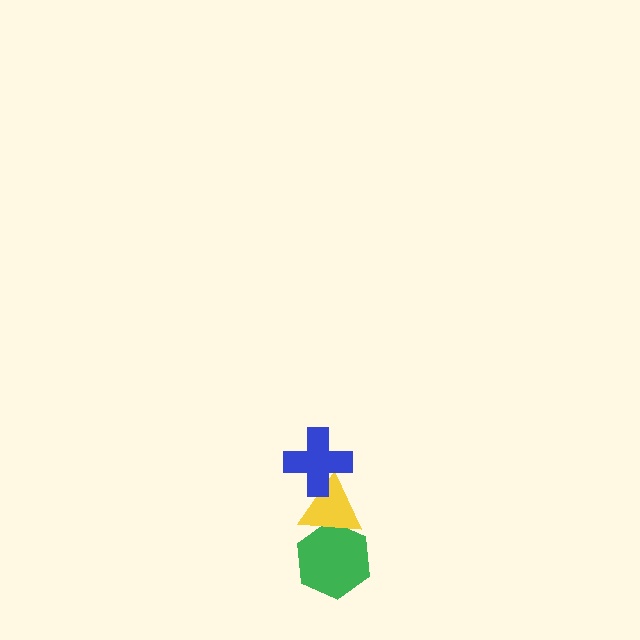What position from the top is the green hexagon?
The green hexagon is 3rd from the top.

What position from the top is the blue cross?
The blue cross is 1st from the top.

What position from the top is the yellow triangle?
The yellow triangle is 2nd from the top.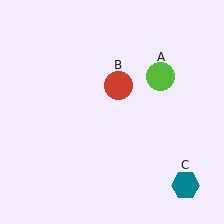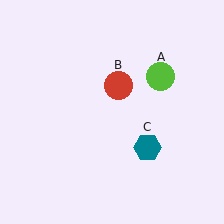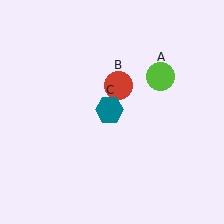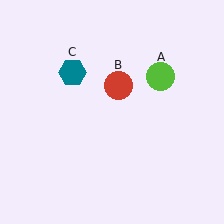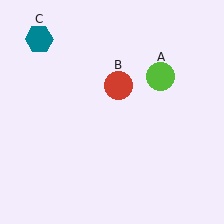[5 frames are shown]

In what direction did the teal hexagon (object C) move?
The teal hexagon (object C) moved up and to the left.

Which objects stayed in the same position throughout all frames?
Lime circle (object A) and red circle (object B) remained stationary.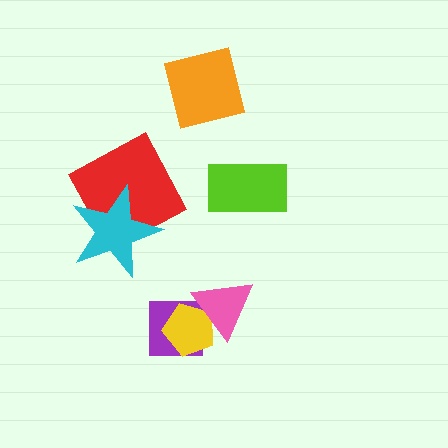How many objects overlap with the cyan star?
1 object overlaps with the cyan star.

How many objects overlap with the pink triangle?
2 objects overlap with the pink triangle.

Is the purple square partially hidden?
Yes, it is partially covered by another shape.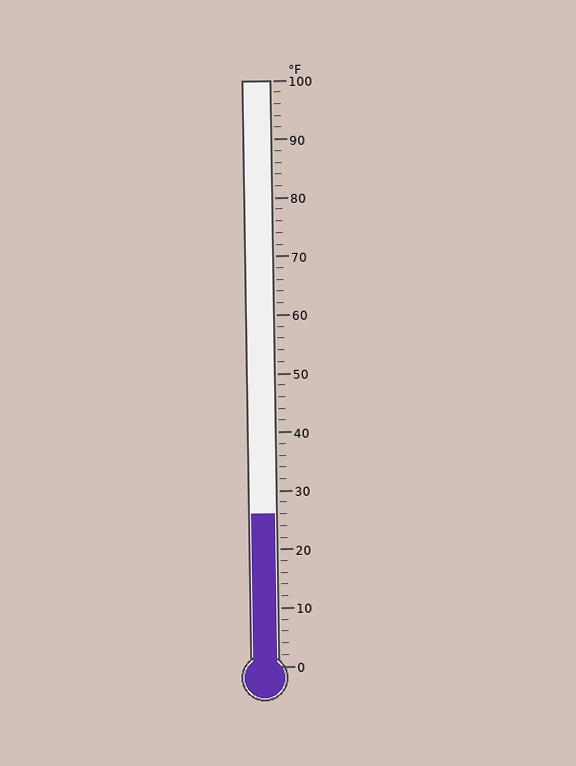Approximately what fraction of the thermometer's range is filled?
The thermometer is filled to approximately 25% of its range.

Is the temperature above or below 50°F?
The temperature is below 50°F.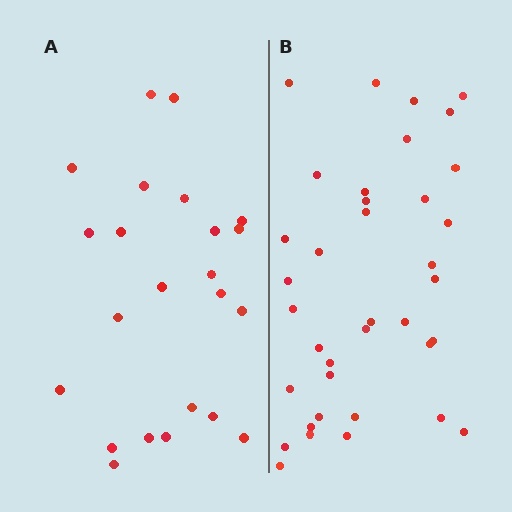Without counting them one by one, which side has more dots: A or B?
Region B (the right region) has more dots.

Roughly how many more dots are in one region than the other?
Region B has approximately 15 more dots than region A.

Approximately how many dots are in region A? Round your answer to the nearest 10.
About 20 dots. (The exact count is 23, which rounds to 20.)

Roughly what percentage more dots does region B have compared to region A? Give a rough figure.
About 60% more.